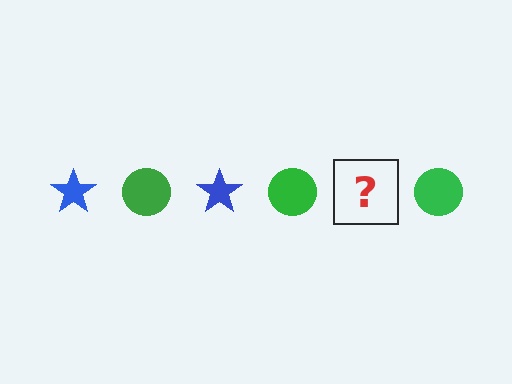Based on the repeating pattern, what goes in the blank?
The blank should be a blue star.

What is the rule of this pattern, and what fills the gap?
The rule is that the pattern alternates between blue star and green circle. The gap should be filled with a blue star.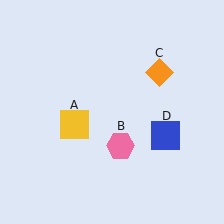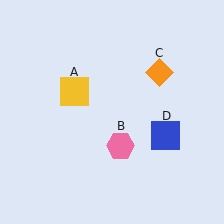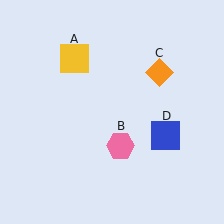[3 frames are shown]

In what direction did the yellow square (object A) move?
The yellow square (object A) moved up.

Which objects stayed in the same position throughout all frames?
Pink hexagon (object B) and orange diamond (object C) and blue square (object D) remained stationary.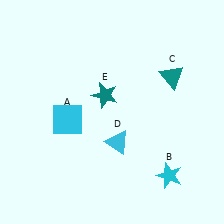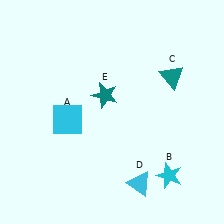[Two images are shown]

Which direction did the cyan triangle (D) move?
The cyan triangle (D) moved down.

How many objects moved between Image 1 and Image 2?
1 object moved between the two images.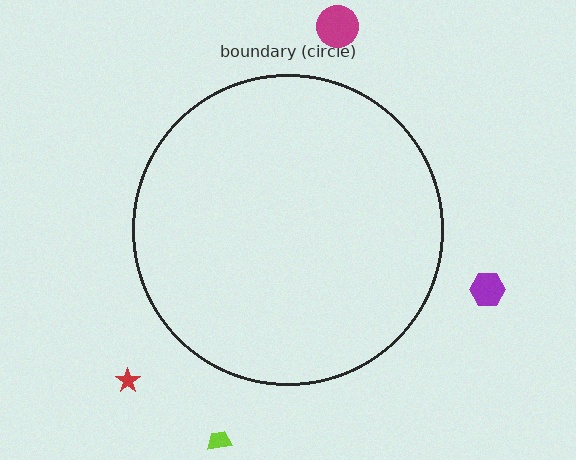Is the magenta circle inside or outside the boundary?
Outside.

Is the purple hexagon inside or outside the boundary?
Outside.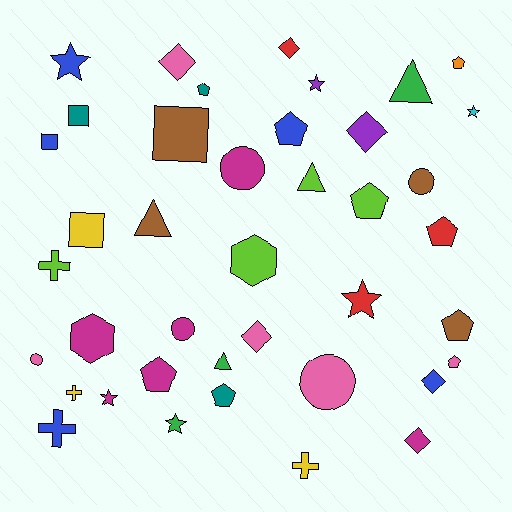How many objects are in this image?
There are 40 objects.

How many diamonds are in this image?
There are 6 diamonds.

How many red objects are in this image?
There are 3 red objects.